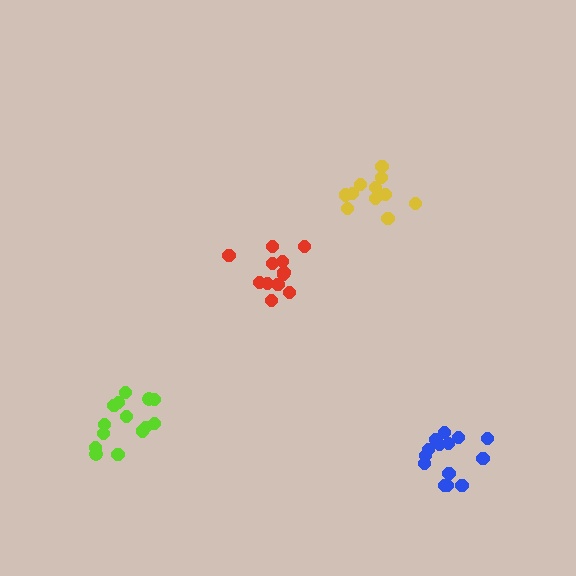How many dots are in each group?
Group 1: 14 dots, Group 2: 14 dots, Group 3: 12 dots, Group 4: 11 dots (51 total).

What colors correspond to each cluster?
The clusters are colored: blue, lime, red, yellow.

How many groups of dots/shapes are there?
There are 4 groups.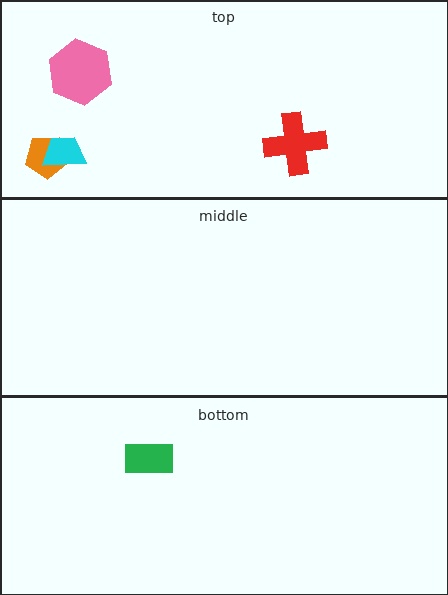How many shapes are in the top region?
4.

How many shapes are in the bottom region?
1.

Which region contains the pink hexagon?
The top region.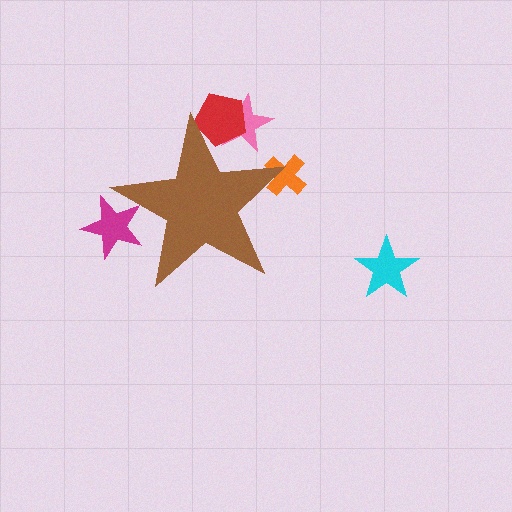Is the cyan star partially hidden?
No, the cyan star is fully visible.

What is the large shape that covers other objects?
A brown star.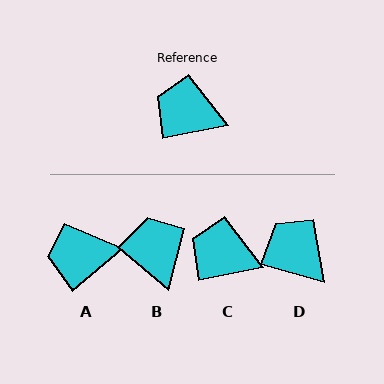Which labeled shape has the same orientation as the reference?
C.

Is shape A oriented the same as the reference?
No, it is off by about 29 degrees.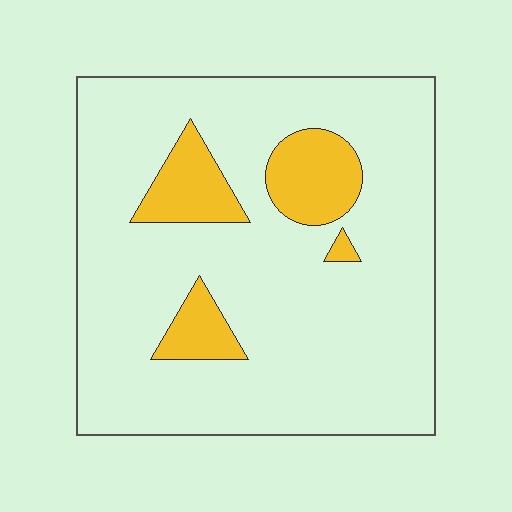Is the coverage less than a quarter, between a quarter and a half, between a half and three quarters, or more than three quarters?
Less than a quarter.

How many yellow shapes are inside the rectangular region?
4.